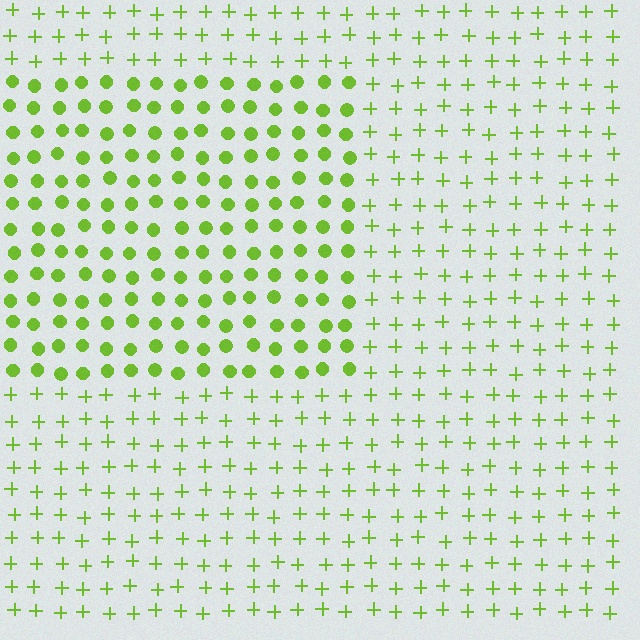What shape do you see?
I see a rectangle.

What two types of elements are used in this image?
The image uses circles inside the rectangle region and plus signs outside it.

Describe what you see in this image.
The image is filled with small lime elements arranged in a uniform grid. A rectangle-shaped region contains circles, while the surrounding area contains plus signs. The boundary is defined purely by the change in element shape.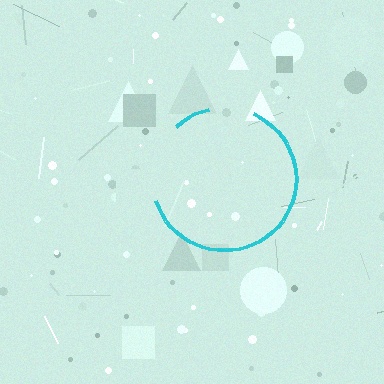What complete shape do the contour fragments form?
The contour fragments form a circle.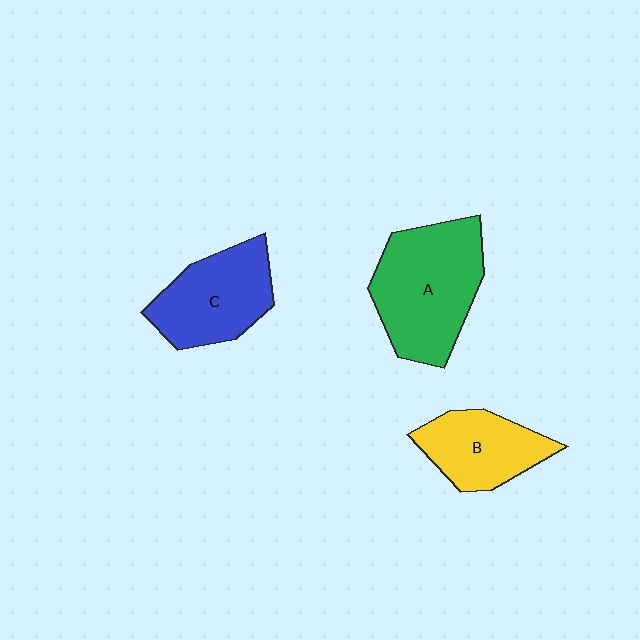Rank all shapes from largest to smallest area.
From largest to smallest: A (green), C (blue), B (yellow).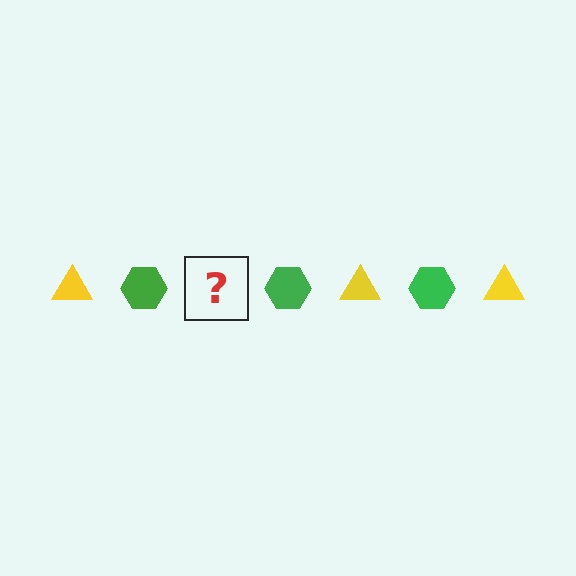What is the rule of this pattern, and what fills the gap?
The rule is that the pattern alternates between yellow triangle and green hexagon. The gap should be filled with a yellow triangle.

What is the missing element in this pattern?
The missing element is a yellow triangle.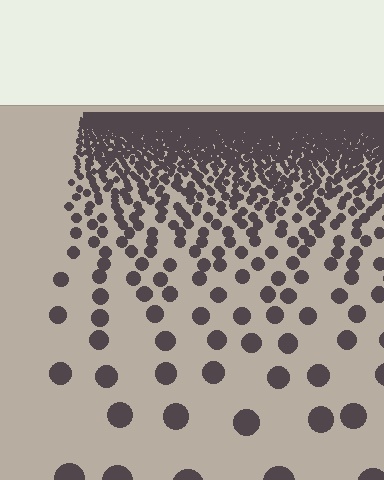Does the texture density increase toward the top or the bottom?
Density increases toward the top.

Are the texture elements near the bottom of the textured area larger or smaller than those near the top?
Larger. Near the bottom, elements are closer to the viewer and appear at a bigger on-screen size.